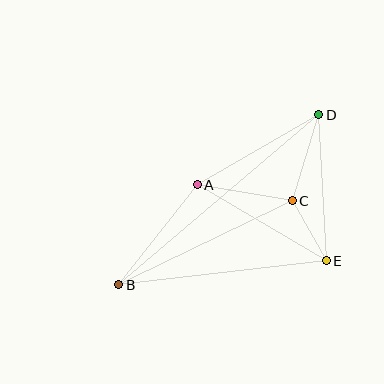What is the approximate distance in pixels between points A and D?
The distance between A and D is approximately 140 pixels.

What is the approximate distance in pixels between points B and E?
The distance between B and E is approximately 209 pixels.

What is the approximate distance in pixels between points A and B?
The distance between A and B is approximately 127 pixels.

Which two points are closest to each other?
Points C and E are closest to each other.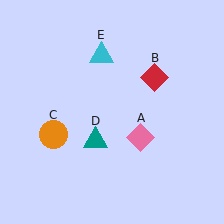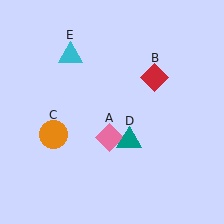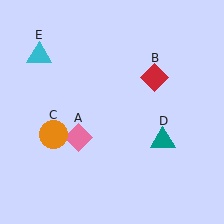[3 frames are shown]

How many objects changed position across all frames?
3 objects changed position: pink diamond (object A), teal triangle (object D), cyan triangle (object E).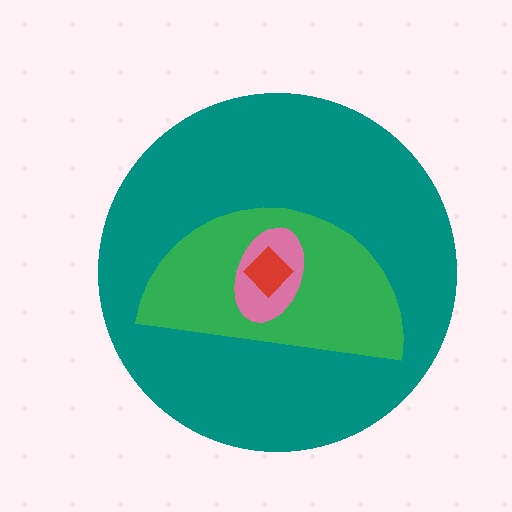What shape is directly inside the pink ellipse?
The red diamond.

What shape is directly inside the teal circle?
The green semicircle.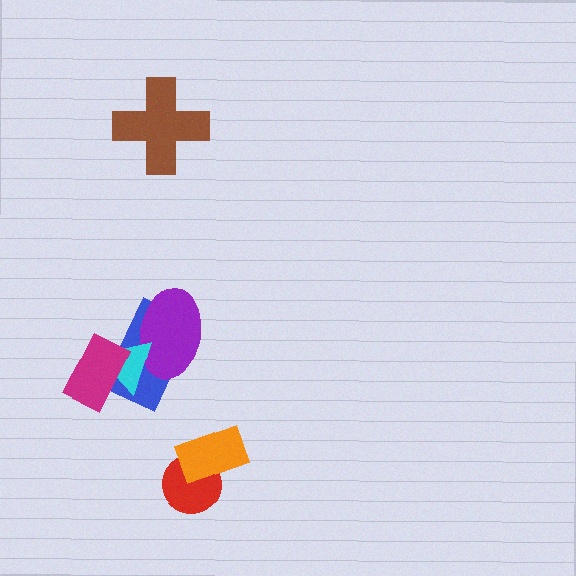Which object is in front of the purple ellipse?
The cyan triangle is in front of the purple ellipse.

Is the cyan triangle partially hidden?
Yes, it is partially covered by another shape.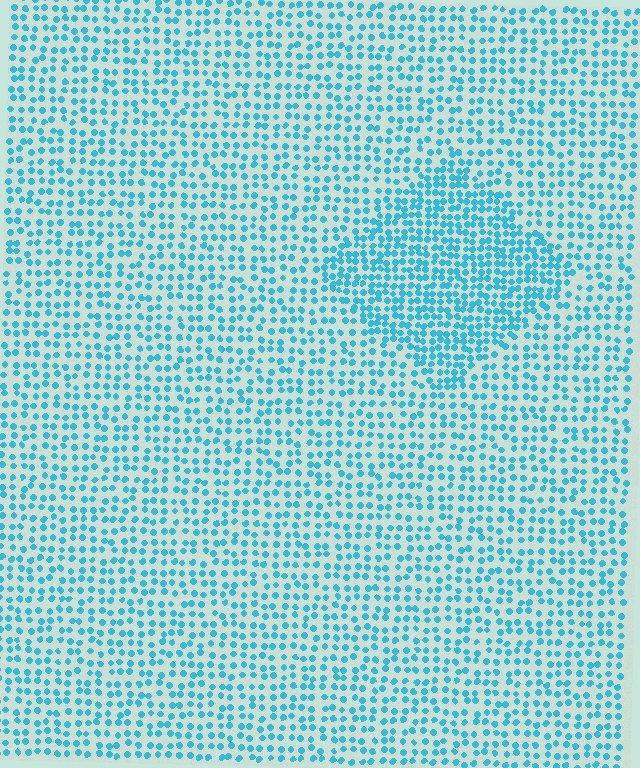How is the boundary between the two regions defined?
The boundary is defined by a change in element density (approximately 1.7x ratio). All elements are the same color, size, and shape.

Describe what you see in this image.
The image contains small cyan elements arranged at two different densities. A diamond-shaped region is visible where the elements are more densely packed than the surrounding area.